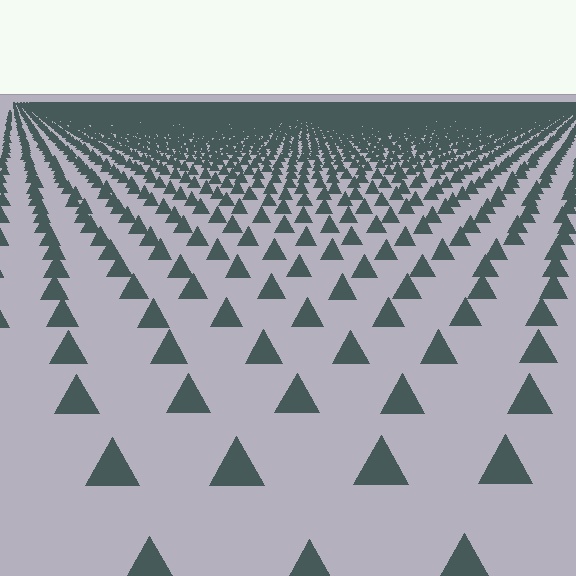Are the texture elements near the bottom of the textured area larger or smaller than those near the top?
Larger. Near the bottom, elements are closer to the viewer and appear at a bigger on-screen size.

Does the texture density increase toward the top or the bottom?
Density increases toward the top.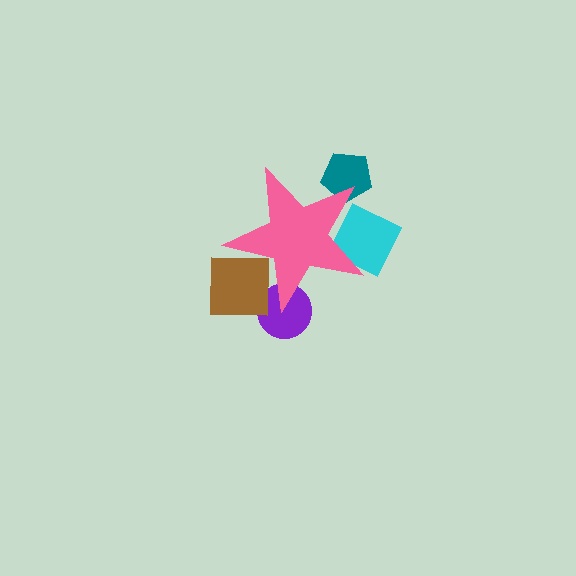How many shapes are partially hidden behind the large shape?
4 shapes are partially hidden.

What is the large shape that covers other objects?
A pink star.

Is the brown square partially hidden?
Yes, the brown square is partially hidden behind the pink star.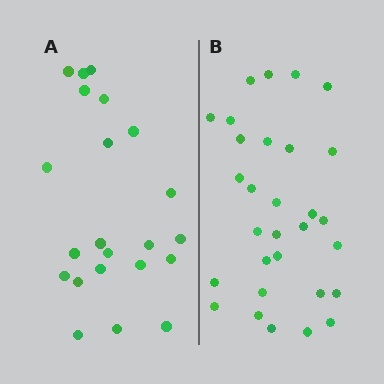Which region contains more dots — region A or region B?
Region B (the right region) has more dots.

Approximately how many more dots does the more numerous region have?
Region B has roughly 8 or so more dots than region A.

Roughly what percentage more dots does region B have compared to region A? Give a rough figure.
About 35% more.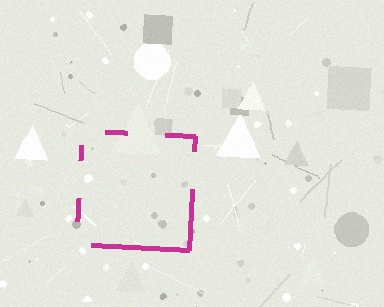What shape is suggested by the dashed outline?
The dashed outline suggests a square.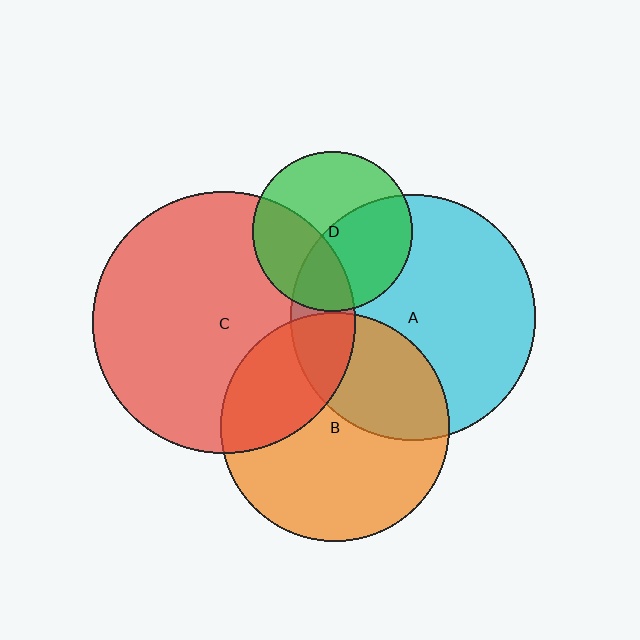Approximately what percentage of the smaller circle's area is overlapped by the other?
Approximately 30%.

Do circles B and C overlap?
Yes.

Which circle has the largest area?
Circle C (red).